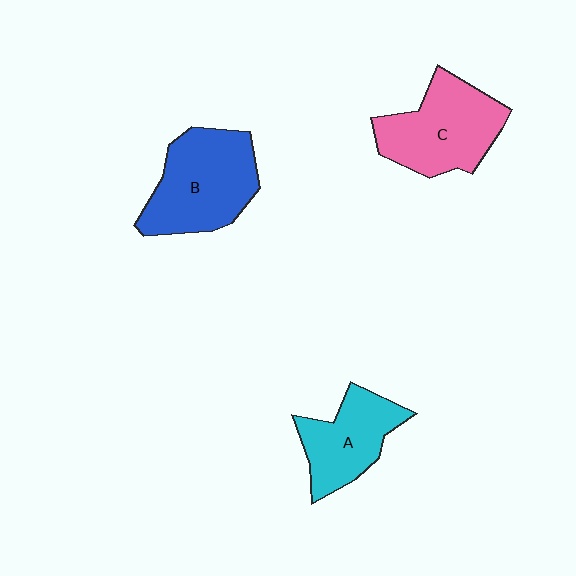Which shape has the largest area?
Shape B (blue).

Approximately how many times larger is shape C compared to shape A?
Approximately 1.3 times.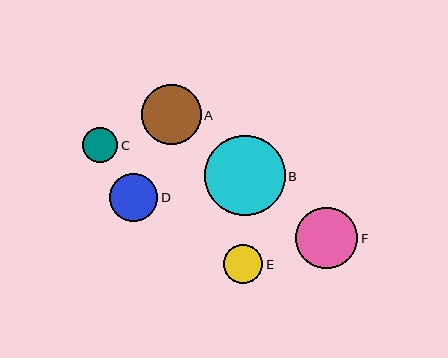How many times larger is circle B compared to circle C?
Circle B is approximately 2.3 times the size of circle C.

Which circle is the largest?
Circle B is the largest with a size of approximately 80 pixels.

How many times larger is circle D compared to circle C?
Circle D is approximately 1.4 times the size of circle C.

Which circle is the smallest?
Circle C is the smallest with a size of approximately 35 pixels.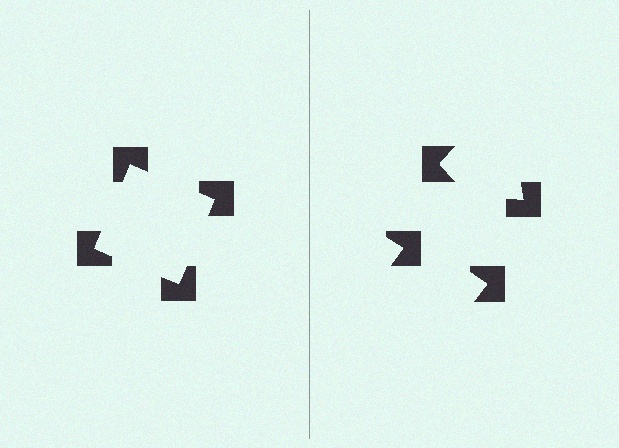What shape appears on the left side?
An illusory square.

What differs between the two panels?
The notched squares are positioned identically on both sides; only the wedge orientations differ. On the left they align to a square; on the right they are misaligned.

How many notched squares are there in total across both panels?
8 — 4 on each side.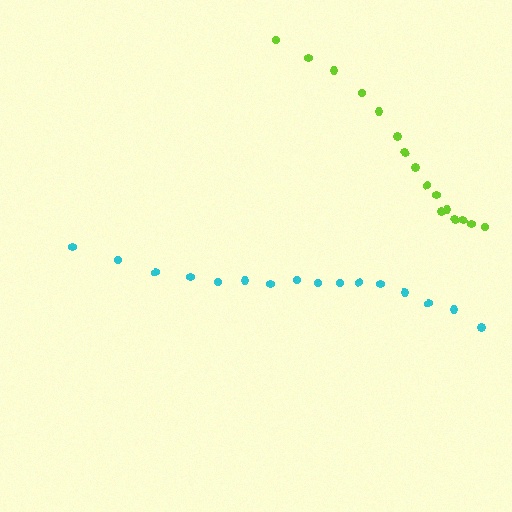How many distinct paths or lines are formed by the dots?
There are 2 distinct paths.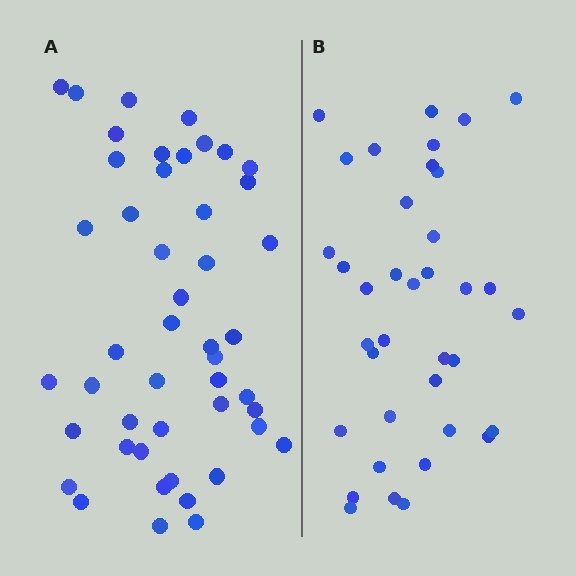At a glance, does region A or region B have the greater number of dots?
Region A (the left region) has more dots.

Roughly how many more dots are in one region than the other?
Region A has roughly 10 or so more dots than region B.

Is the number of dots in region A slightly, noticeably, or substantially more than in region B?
Region A has noticeably more, but not dramatically so. The ratio is roughly 1.3 to 1.